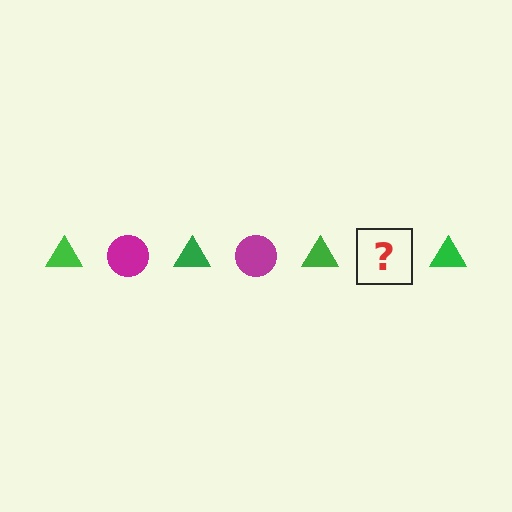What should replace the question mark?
The question mark should be replaced with a magenta circle.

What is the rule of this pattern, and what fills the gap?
The rule is that the pattern alternates between green triangle and magenta circle. The gap should be filled with a magenta circle.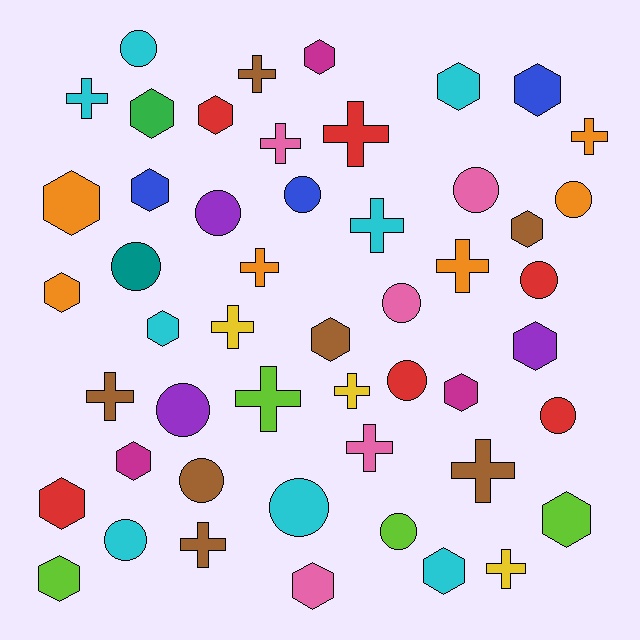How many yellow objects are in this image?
There are 3 yellow objects.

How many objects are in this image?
There are 50 objects.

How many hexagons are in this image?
There are 19 hexagons.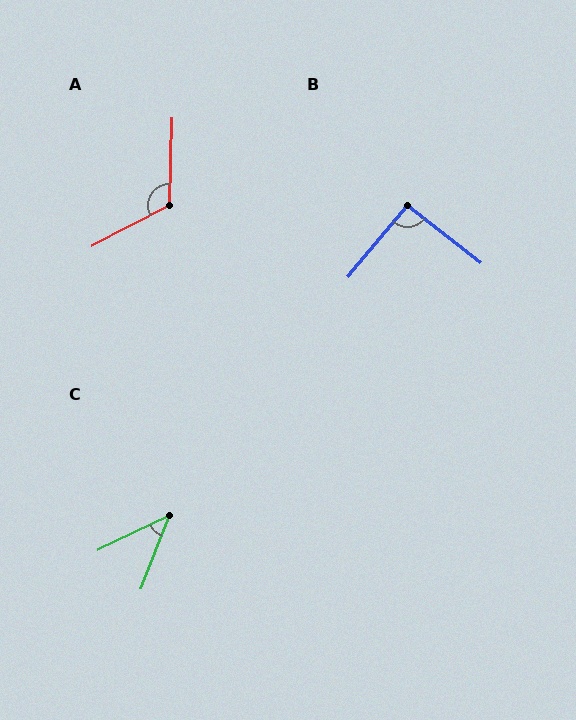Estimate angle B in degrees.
Approximately 92 degrees.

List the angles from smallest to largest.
C (43°), B (92°), A (119°).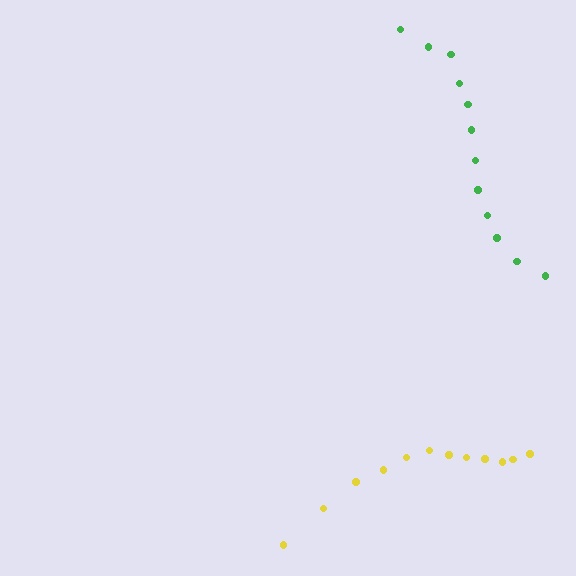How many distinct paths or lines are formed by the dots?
There are 2 distinct paths.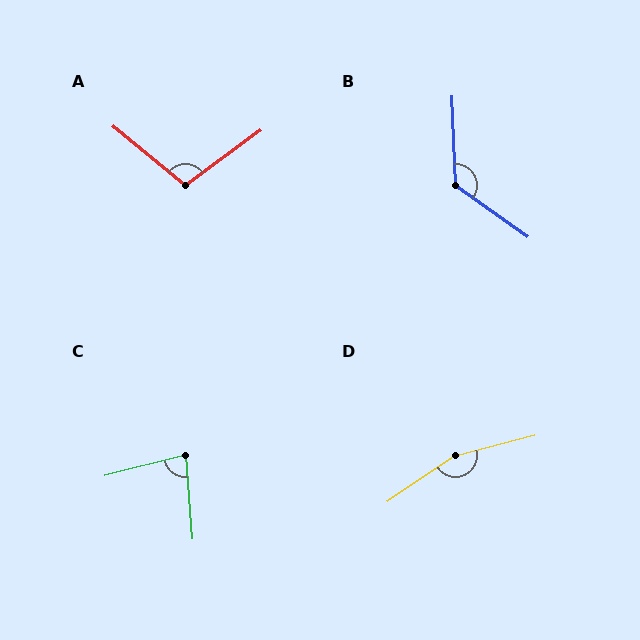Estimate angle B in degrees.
Approximately 128 degrees.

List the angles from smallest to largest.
C (80°), A (104°), B (128°), D (160°).